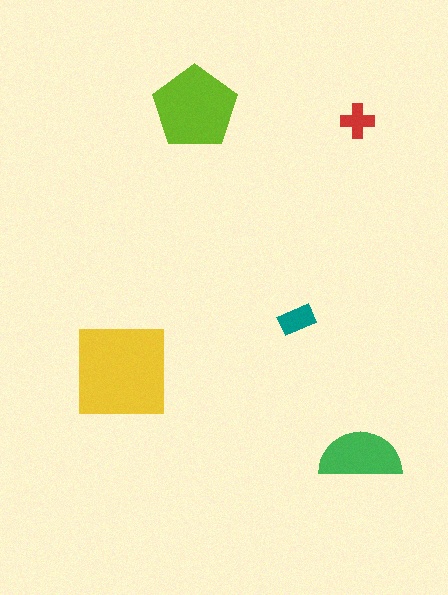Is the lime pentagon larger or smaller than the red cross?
Larger.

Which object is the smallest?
The red cross.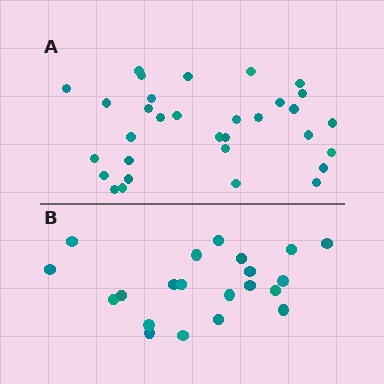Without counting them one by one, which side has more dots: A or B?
Region A (the top region) has more dots.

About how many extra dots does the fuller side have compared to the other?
Region A has roughly 12 or so more dots than region B.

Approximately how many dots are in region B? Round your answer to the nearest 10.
About 20 dots. (The exact count is 21, which rounds to 20.)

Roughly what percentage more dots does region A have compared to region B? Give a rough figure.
About 50% more.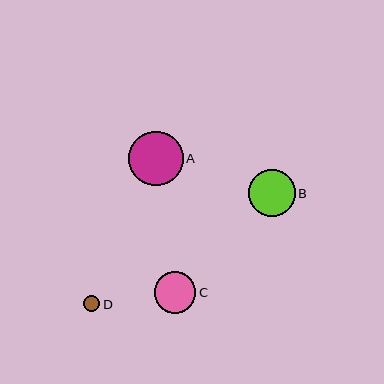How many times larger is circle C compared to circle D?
Circle C is approximately 2.6 times the size of circle D.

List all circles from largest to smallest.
From largest to smallest: A, B, C, D.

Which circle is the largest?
Circle A is the largest with a size of approximately 54 pixels.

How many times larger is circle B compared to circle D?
Circle B is approximately 3.0 times the size of circle D.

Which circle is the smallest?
Circle D is the smallest with a size of approximately 16 pixels.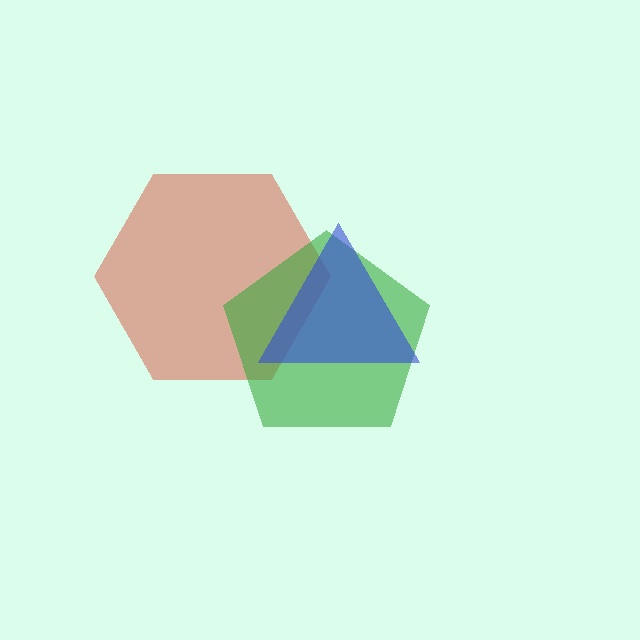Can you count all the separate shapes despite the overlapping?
Yes, there are 3 separate shapes.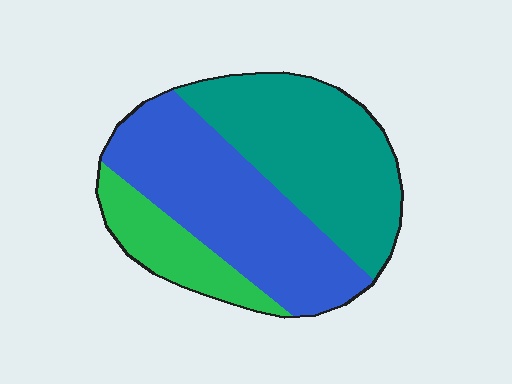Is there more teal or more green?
Teal.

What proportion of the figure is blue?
Blue covers 43% of the figure.